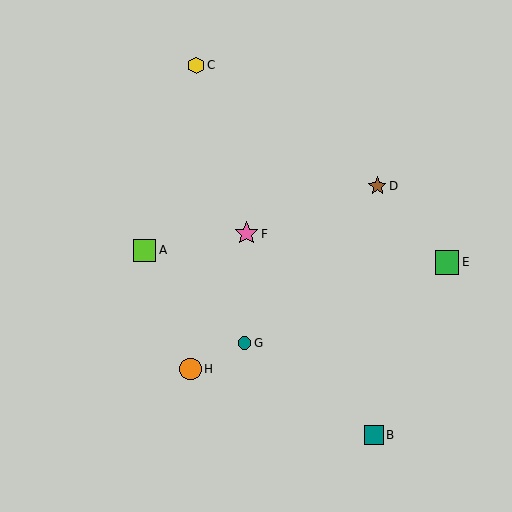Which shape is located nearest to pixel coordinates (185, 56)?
The yellow hexagon (labeled C) at (196, 65) is nearest to that location.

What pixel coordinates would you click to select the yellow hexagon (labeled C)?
Click at (196, 65) to select the yellow hexagon C.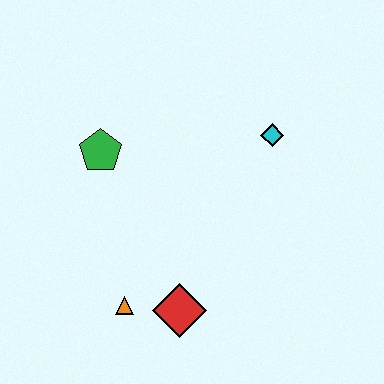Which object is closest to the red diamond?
The orange triangle is closest to the red diamond.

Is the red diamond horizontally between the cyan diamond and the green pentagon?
Yes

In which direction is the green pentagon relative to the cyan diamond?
The green pentagon is to the left of the cyan diamond.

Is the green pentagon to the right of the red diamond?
No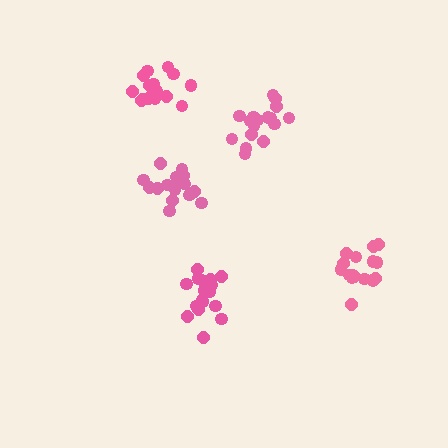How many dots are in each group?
Group 1: 17 dots, Group 2: 15 dots, Group 3: 16 dots, Group 4: 17 dots, Group 5: 17 dots (82 total).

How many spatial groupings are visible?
There are 5 spatial groupings.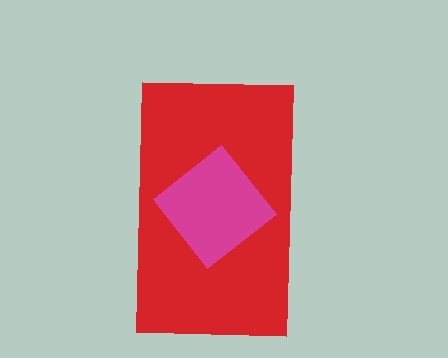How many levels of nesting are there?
2.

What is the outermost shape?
The red rectangle.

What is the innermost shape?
The magenta diamond.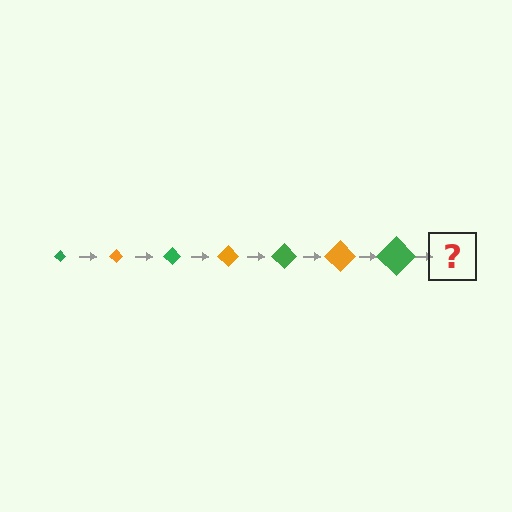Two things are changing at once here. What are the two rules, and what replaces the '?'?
The two rules are that the diamond grows larger each step and the color cycles through green and orange. The '?' should be an orange diamond, larger than the previous one.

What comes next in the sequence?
The next element should be an orange diamond, larger than the previous one.